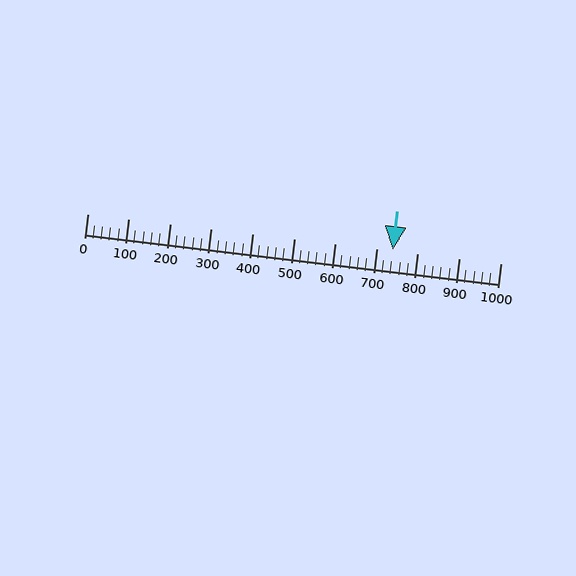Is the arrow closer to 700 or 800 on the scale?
The arrow is closer to 700.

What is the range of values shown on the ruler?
The ruler shows values from 0 to 1000.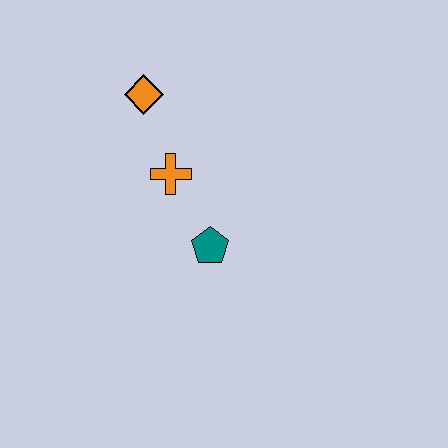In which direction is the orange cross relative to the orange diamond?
The orange cross is below the orange diamond.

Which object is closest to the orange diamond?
The orange cross is closest to the orange diamond.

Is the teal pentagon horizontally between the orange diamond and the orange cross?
No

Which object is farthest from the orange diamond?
The teal pentagon is farthest from the orange diamond.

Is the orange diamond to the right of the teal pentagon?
No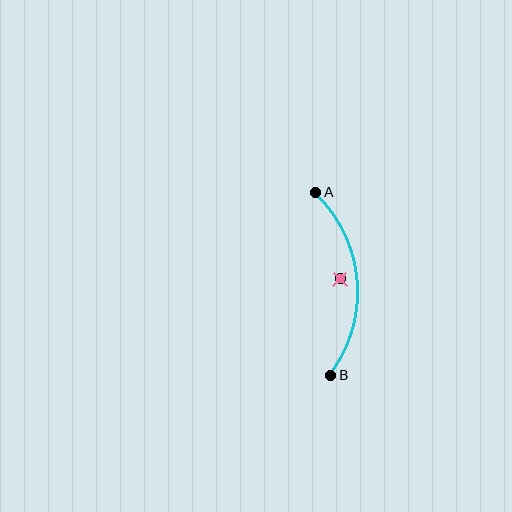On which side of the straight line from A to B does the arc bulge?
The arc bulges to the right of the straight line connecting A and B.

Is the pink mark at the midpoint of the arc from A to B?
No — the pink mark does not lie on the arc at all. It sits slightly inside the curve.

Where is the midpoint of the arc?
The arc midpoint is the point on the curve farthest from the straight line joining A and B. It sits to the right of that line.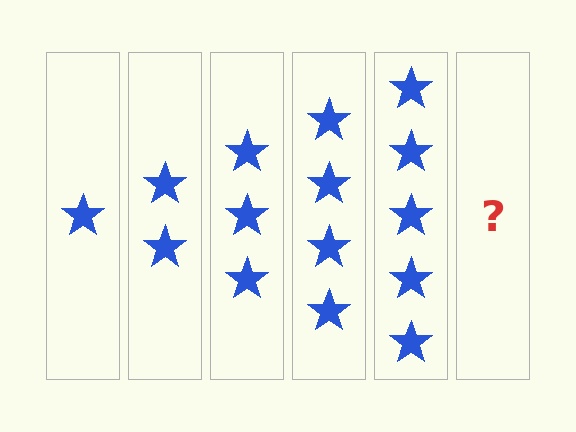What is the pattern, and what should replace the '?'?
The pattern is that each step adds one more star. The '?' should be 6 stars.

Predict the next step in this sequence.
The next step is 6 stars.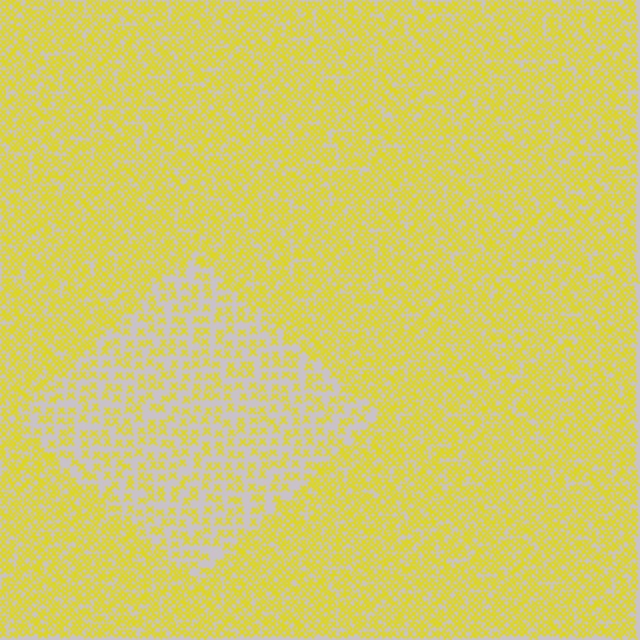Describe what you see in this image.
The image contains small yellow elements arranged at two different densities. A diamond-shaped region is visible where the elements are less densely packed than the surrounding area.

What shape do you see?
I see a diamond.